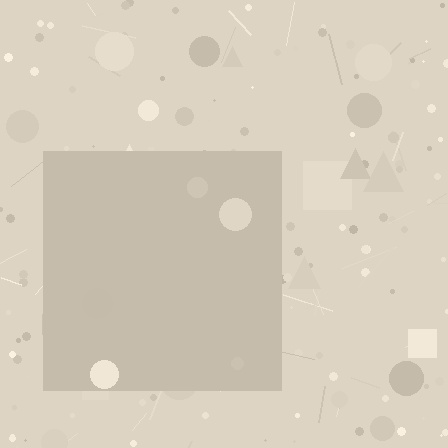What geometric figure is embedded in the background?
A square is embedded in the background.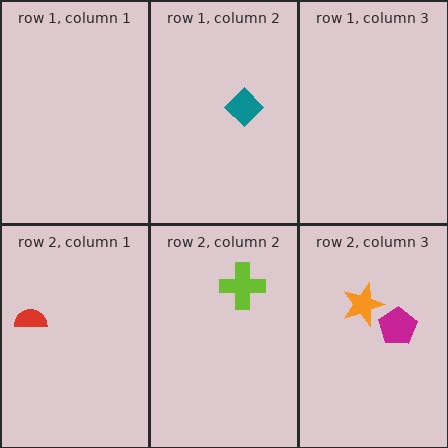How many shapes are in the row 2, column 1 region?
1.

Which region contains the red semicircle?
The row 2, column 1 region.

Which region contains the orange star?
The row 2, column 3 region.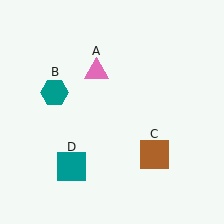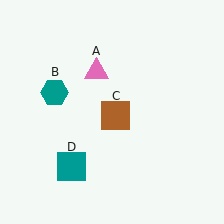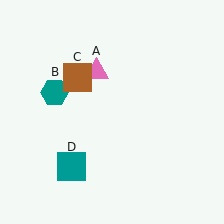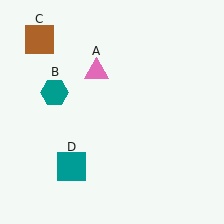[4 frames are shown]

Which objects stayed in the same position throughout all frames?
Pink triangle (object A) and teal hexagon (object B) and teal square (object D) remained stationary.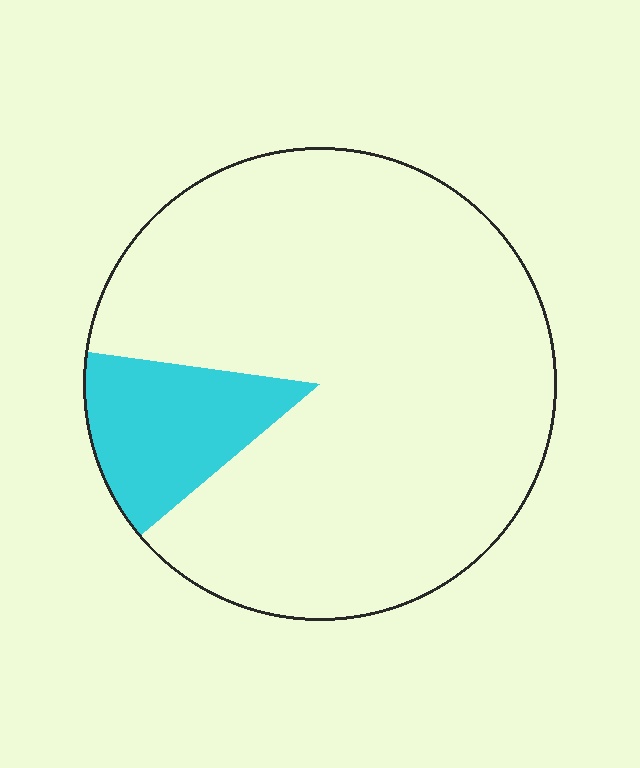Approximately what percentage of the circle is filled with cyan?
Approximately 15%.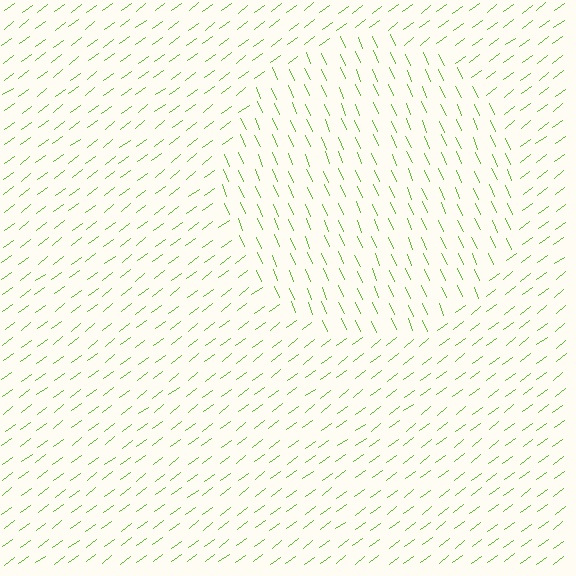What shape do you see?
I see a circle.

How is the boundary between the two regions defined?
The boundary is defined purely by a change in line orientation (approximately 77 degrees difference). All lines are the same color and thickness.